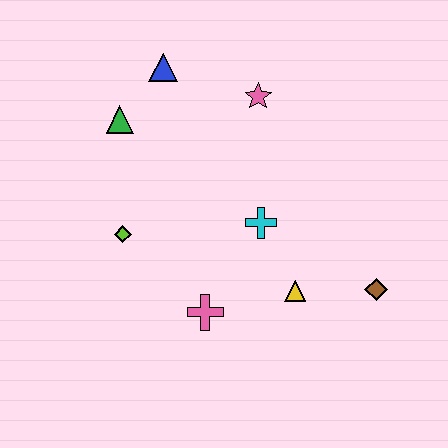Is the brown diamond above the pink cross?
Yes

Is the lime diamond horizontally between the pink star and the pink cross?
No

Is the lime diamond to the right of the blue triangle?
No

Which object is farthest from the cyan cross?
The blue triangle is farthest from the cyan cross.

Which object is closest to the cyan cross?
The yellow triangle is closest to the cyan cross.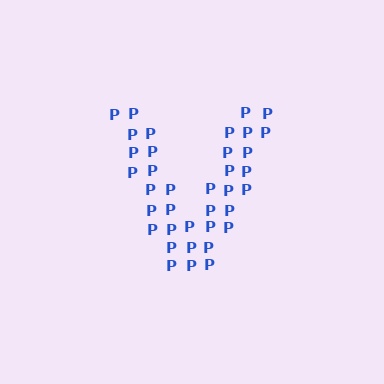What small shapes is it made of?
It is made of small letter P's.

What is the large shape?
The large shape is the letter V.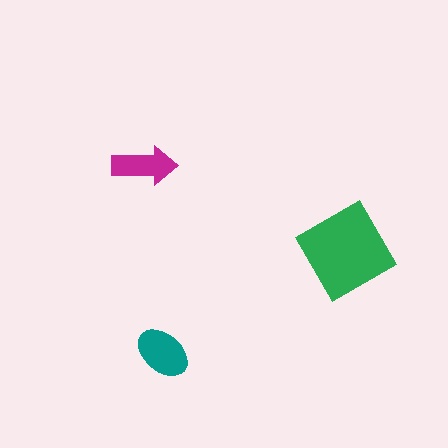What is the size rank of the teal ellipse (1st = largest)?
2nd.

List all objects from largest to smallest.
The green diamond, the teal ellipse, the magenta arrow.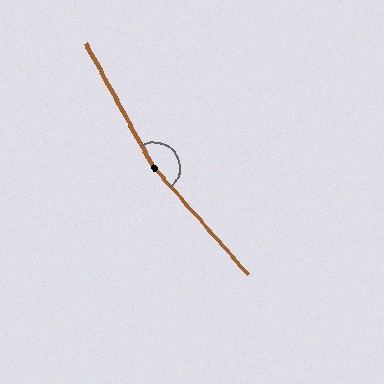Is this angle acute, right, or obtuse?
It is obtuse.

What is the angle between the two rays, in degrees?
Approximately 168 degrees.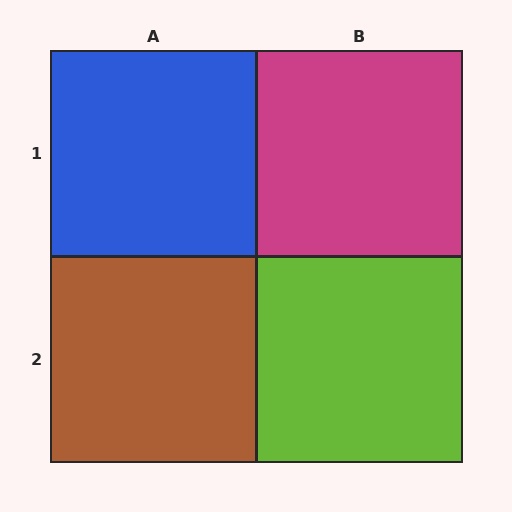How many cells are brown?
1 cell is brown.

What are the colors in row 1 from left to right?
Blue, magenta.